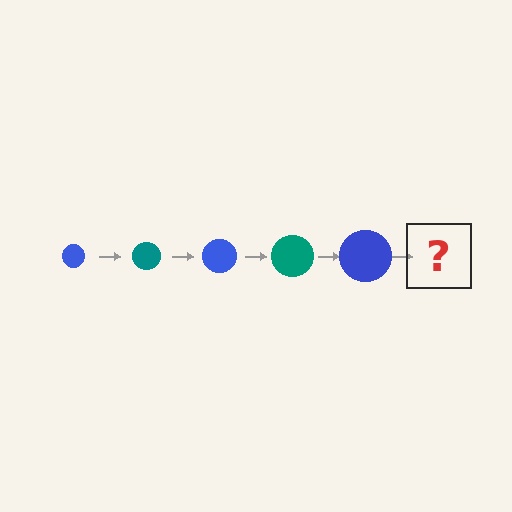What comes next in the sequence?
The next element should be a teal circle, larger than the previous one.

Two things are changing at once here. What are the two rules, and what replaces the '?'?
The two rules are that the circle grows larger each step and the color cycles through blue and teal. The '?' should be a teal circle, larger than the previous one.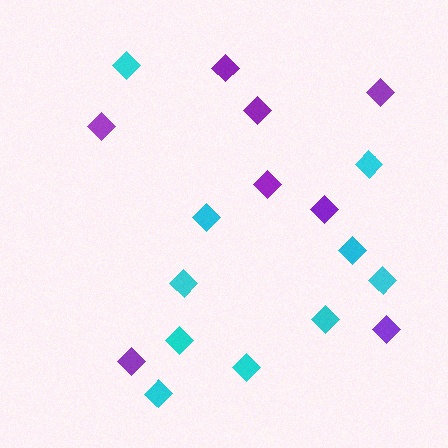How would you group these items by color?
There are 2 groups: one group of purple diamonds (8) and one group of cyan diamonds (10).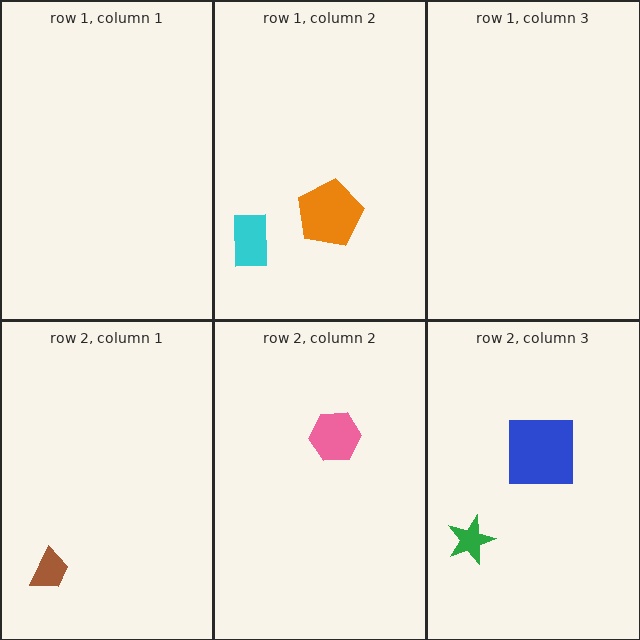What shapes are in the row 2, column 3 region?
The green star, the blue square.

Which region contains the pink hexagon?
The row 2, column 2 region.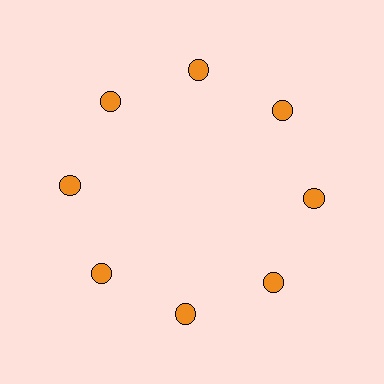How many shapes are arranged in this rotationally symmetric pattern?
There are 8 shapes, arranged in 8 groups of 1.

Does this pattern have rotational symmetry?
Yes, this pattern has 8-fold rotational symmetry. It looks the same after rotating 45 degrees around the center.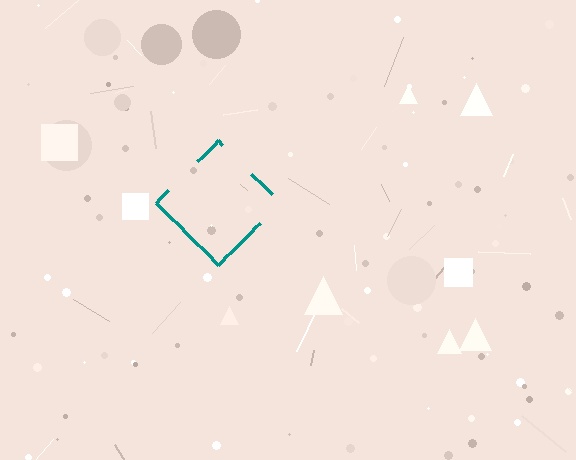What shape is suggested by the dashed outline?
The dashed outline suggests a diamond.